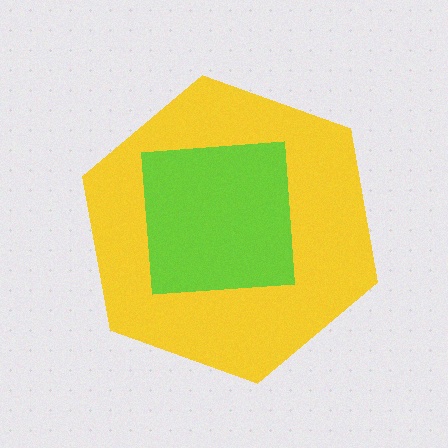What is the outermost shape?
The yellow hexagon.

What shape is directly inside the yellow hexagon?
The lime square.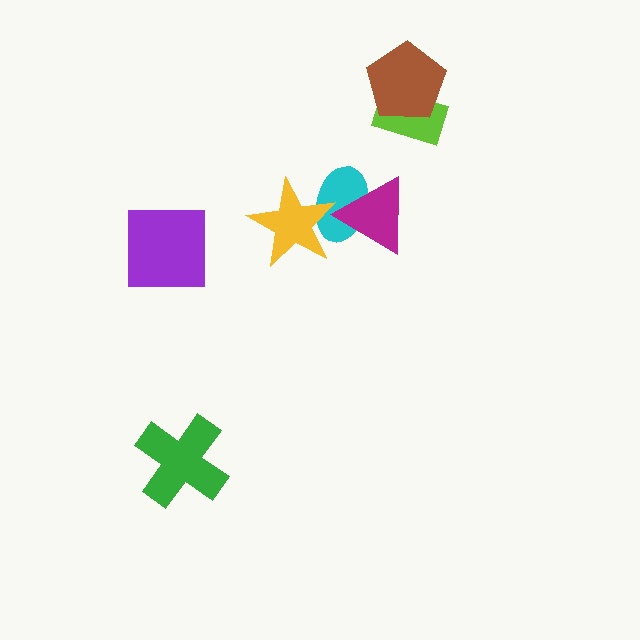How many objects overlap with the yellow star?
2 objects overlap with the yellow star.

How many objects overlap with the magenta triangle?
2 objects overlap with the magenta triangle.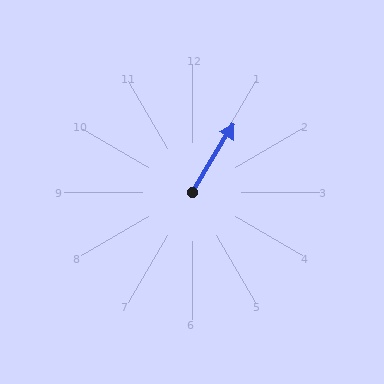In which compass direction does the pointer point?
Northeast.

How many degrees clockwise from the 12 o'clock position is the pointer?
Approximately 32 degrees.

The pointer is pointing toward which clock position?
Roughly 1 o'clock.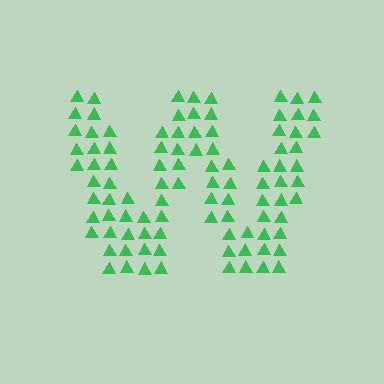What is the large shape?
The large shape is the letter W.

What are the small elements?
The small elements are triangles.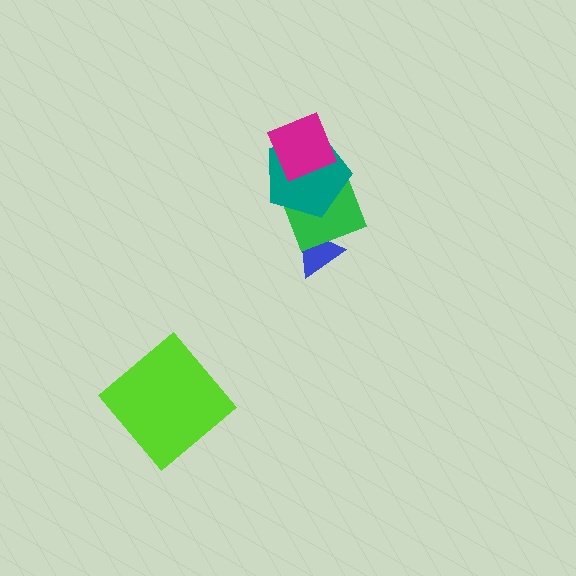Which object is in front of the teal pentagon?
The magenta square is in front of the teal pentagon.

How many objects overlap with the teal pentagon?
2 objects overlap with the teal pentagon.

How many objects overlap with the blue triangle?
1 object overlaps with the blue triangle.